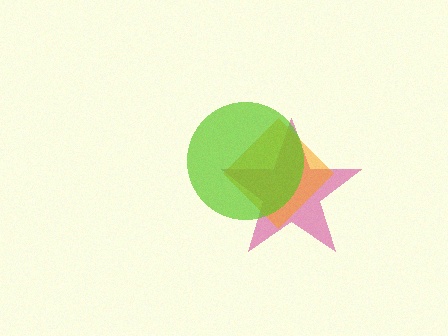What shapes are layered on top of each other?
The layered shapes are: a magenta star, an orange diamond, a lime circle.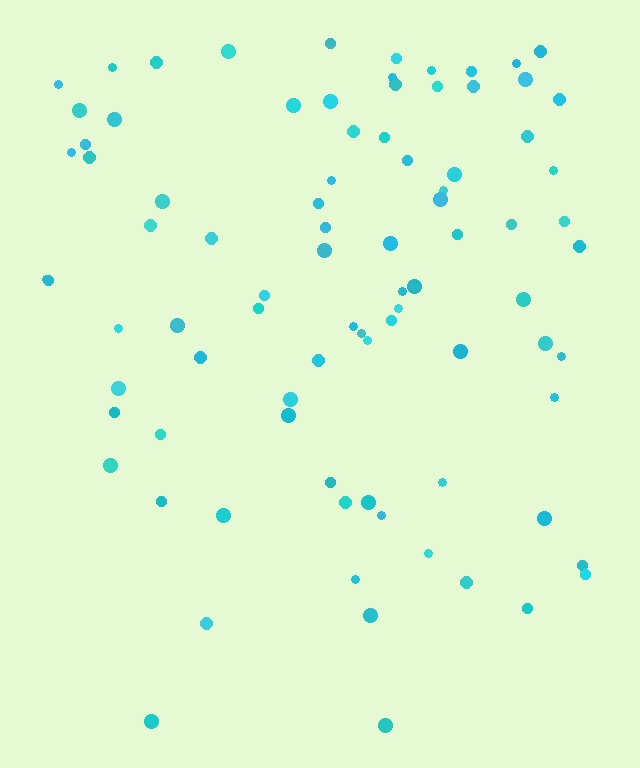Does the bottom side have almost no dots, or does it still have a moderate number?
Still a moderate number, just noticeably fewer than the top.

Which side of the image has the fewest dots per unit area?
The bottom.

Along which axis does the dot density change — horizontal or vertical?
Vertical.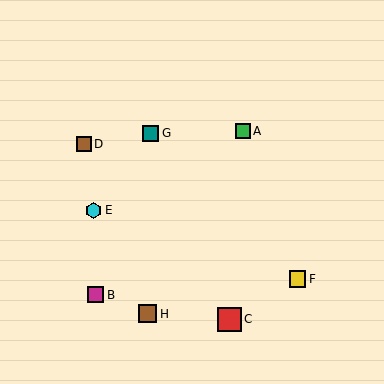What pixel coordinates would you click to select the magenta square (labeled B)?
Click at (95, 295) to select the magenta square B.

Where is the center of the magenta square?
The center of the magenta square is at (95, 295).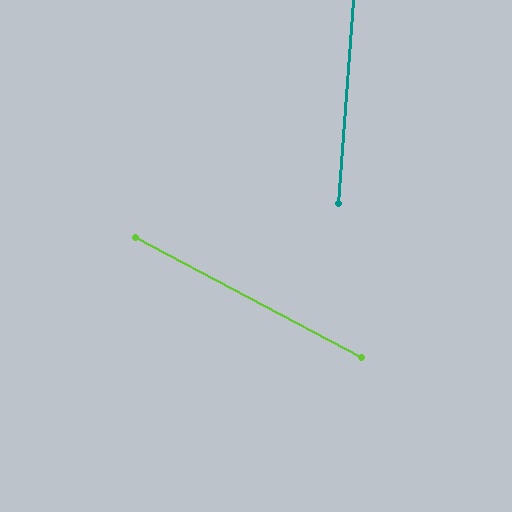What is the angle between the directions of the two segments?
Approximately 66 degrees.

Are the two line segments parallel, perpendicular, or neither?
Neither parallel nor perpendicular — they differ by about 66°.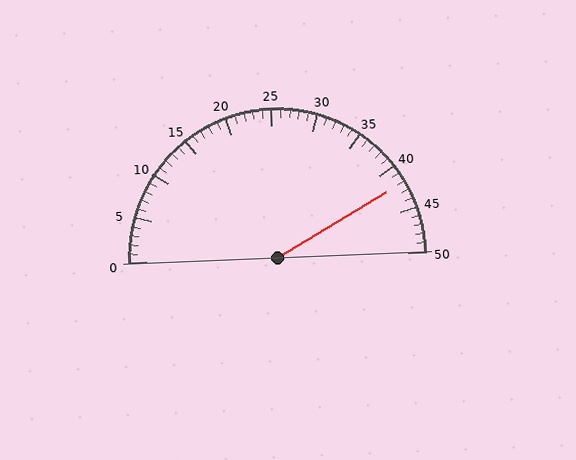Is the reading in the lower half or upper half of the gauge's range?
The reading is in the upper half of the range (0 to 50).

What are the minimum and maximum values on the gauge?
The gauge ranges from 0 to 50.